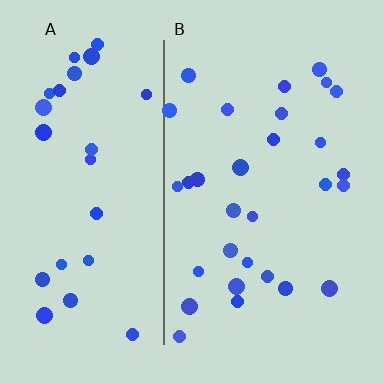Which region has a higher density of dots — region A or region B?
B (the right).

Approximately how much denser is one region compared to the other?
Approximately 1.1× — region B over region A.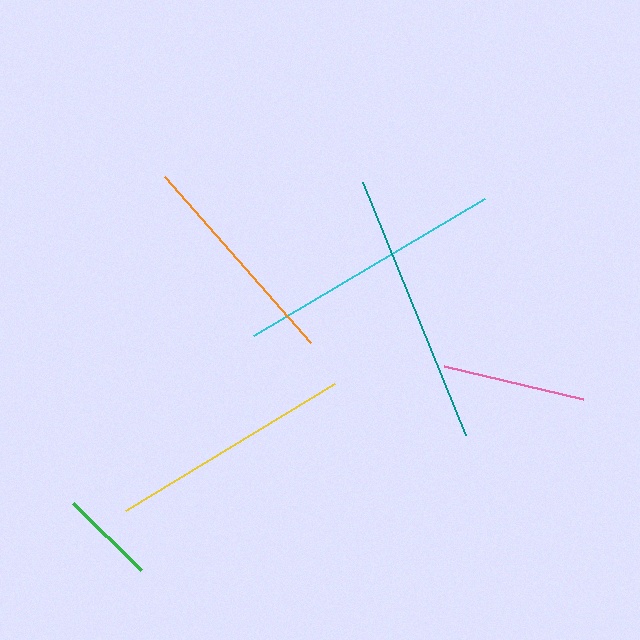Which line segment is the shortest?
The green line is the shortest at approximately 96 pixels.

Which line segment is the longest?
The teal line is the longest at approximately 273 pixels.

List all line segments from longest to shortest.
From longest to shortest: teal, cyan, yellow, orange, pink, green.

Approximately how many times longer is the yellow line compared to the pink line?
The yellow line is approximately 1.7 times the length of the pink line.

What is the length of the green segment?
The green segment is approximately 96 pixels long.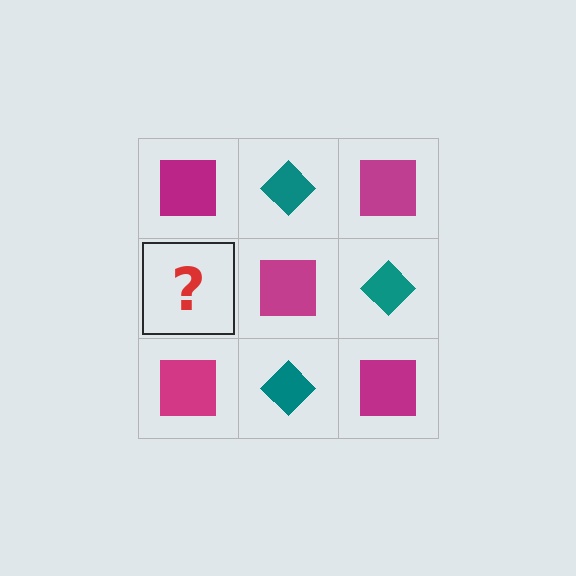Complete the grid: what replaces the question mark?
The question mark should be replaced with a teal diamond.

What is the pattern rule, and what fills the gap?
The rule is that it alternates magenta square and teal diamond in a checkerboard pattern. The gap should be filled with a teal diamond.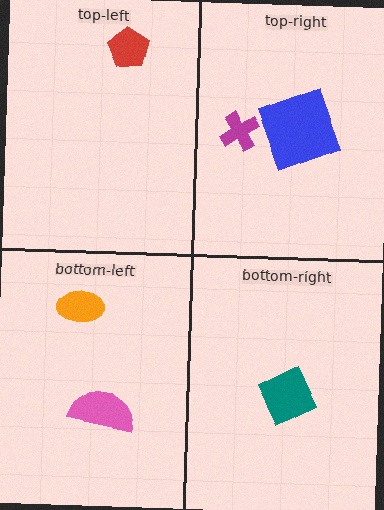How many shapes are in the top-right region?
2.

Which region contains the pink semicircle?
The bottom-left region.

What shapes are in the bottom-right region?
The teal diamond.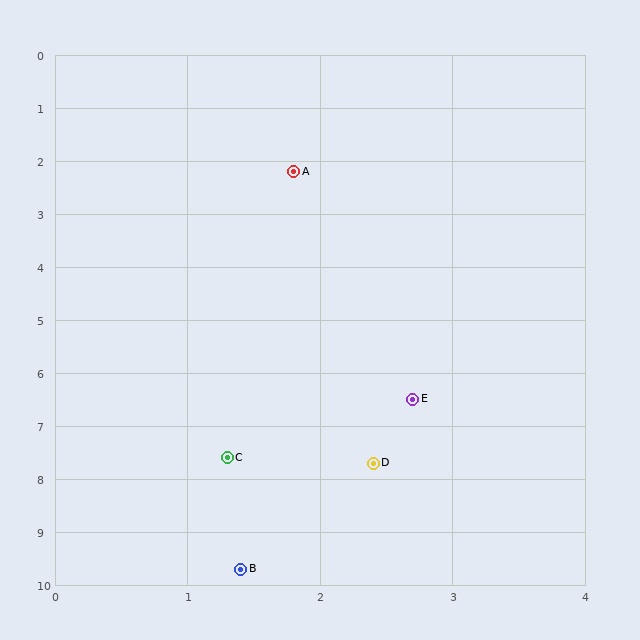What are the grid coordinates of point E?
Point E is at approximately (2.7, 6.5).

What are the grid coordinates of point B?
Point B is at approximately (1.4, 9.7).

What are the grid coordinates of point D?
Point D is at approximately (2.4, 7.7).